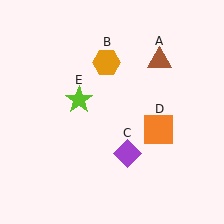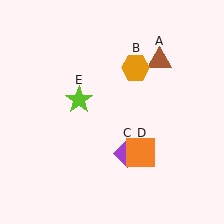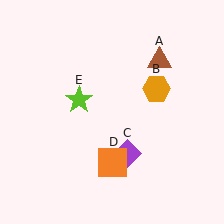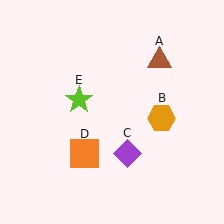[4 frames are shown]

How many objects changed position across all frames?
2 objects changed position: orange hexagon (object B), orange square (object D).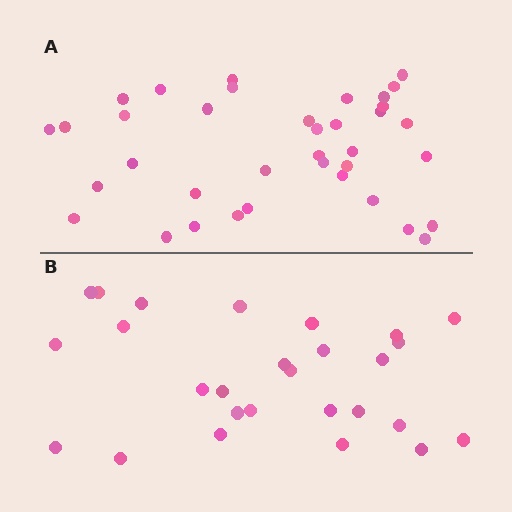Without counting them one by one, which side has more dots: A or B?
Region A (the top region) has more dots.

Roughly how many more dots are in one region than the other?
Region A has roughly 10 or so more dots than region B.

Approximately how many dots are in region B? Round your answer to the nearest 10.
About 30 dots. (The exact count is 27, which rounds to 30.)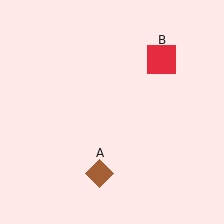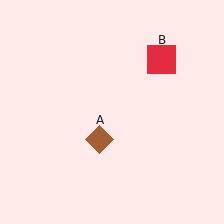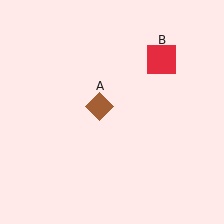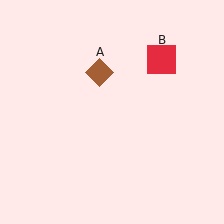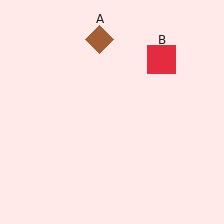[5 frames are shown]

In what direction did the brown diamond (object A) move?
The brown diamond (object A) moved up.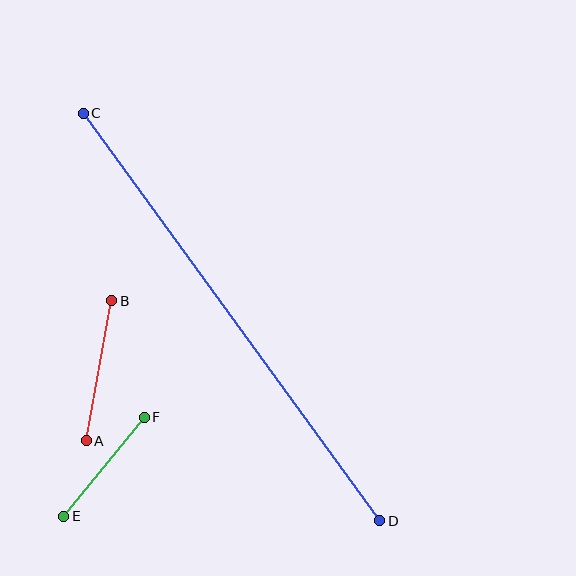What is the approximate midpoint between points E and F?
The midpoint is at approximately (104, 467) pixels.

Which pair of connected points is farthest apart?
Points C and D are farthest apart.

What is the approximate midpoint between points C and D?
The midpoint is at approximately (231, 317) pixels.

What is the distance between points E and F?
The distance is approximately 128 pixels.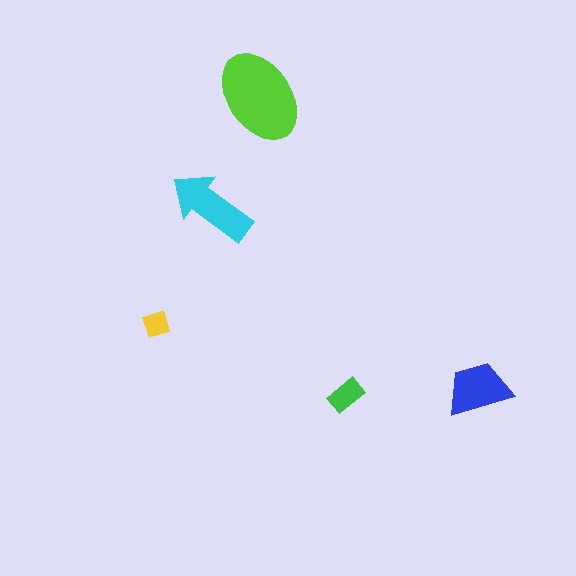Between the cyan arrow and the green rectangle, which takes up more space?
The cyan arrow.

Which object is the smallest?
The yellow diamond.